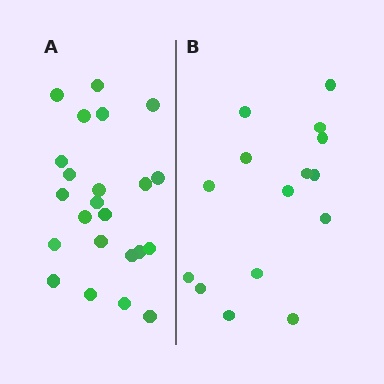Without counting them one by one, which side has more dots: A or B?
Region A (the left region) has more dots.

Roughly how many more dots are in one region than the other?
Region A has roughly 8 or so more dots than region B.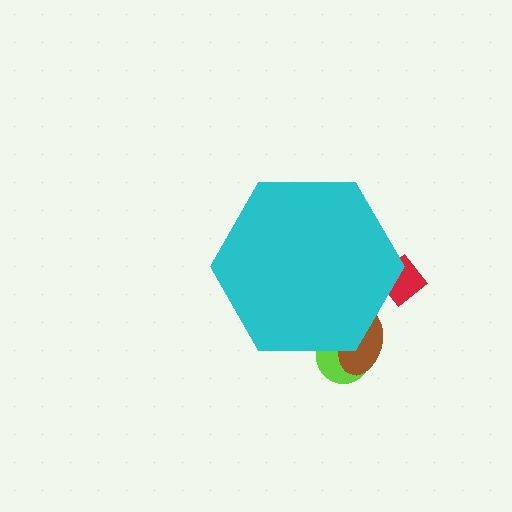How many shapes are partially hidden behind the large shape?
3 shapes are partially hidden.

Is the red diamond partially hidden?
Yes, the red diamond is partially hidden behind the cyan hexagon.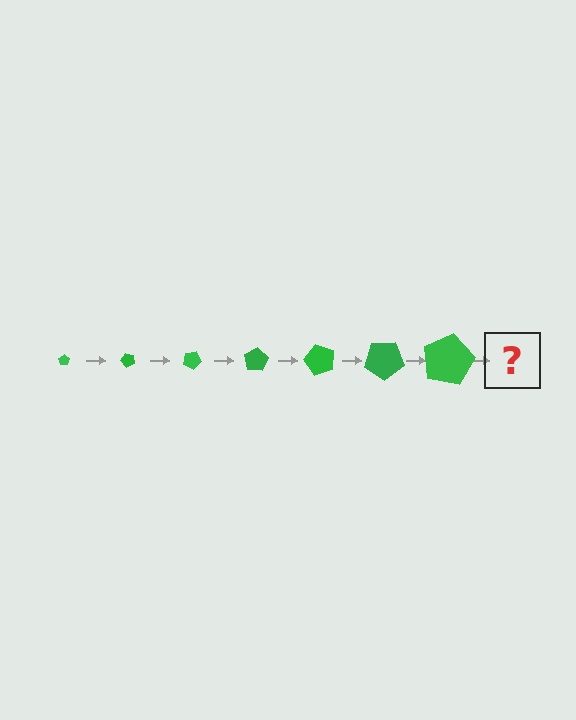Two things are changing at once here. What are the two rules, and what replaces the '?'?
The two rules are that the pentagon grows larger each step and it rotates 50 degrees each step. The '?' should be a pentagon, larger than the previous one and rotated 350 degrees from the start.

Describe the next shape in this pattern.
It should be a pentagon, larger than the previous one and rotated 350 degrees from the start.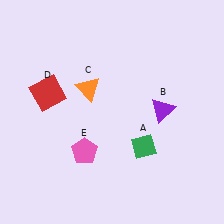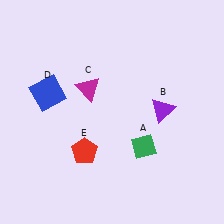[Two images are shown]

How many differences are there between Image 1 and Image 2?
There are 3 differences between the two images.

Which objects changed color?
C changed from orange to magenta. D changed from red to blue. E changed from pink to red.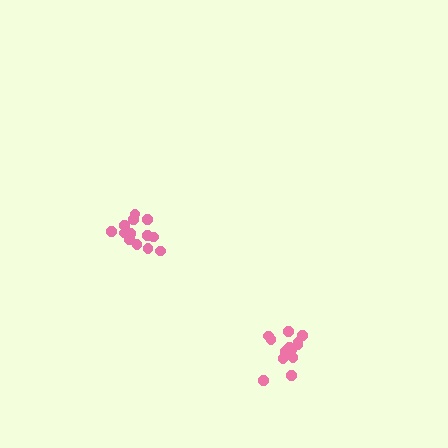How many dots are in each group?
Group 1: 13 dots, Group 2: 13 dots (26 total).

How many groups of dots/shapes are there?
There are 2 groups.